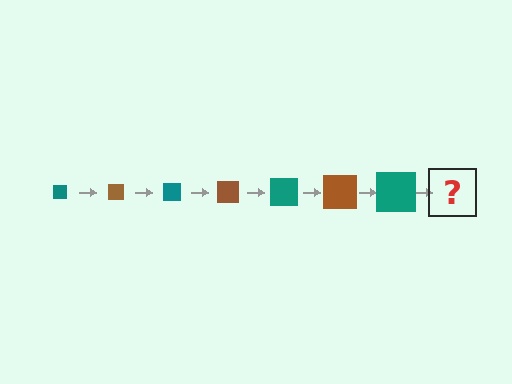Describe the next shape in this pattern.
It should be a brown square, larger than the previous one.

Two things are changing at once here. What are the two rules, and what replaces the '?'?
The two rules are that the square grows larger each step and the color cycles through teal and brown. The '?' should be a brown square, larger than the previous one.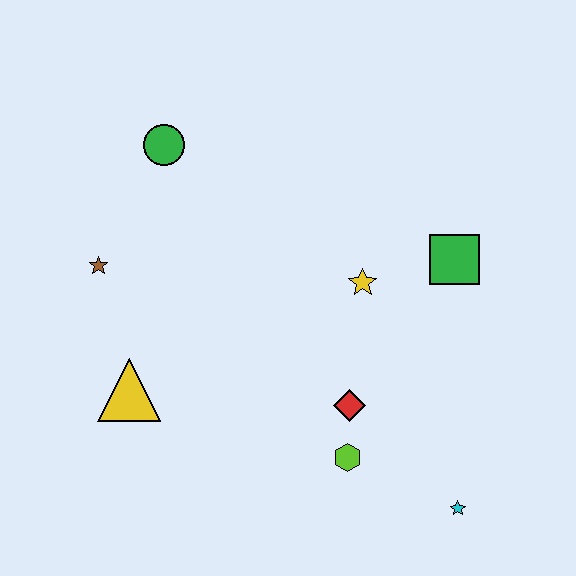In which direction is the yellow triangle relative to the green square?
The yellow triangle is to the left of the green square.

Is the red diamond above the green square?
No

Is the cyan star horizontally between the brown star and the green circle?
No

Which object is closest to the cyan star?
The lime hexagon is closest to the cyan star.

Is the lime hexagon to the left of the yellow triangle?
No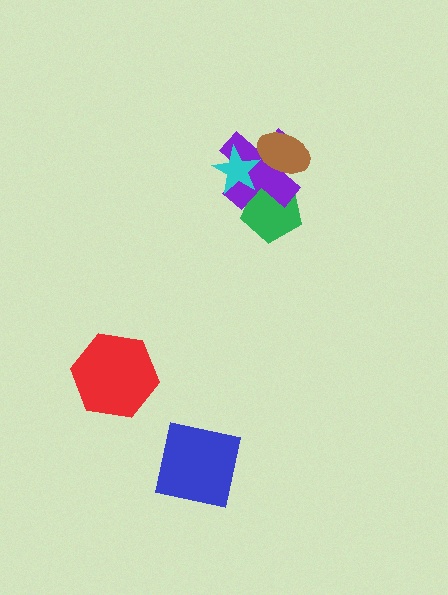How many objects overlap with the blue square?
0 objects overlap with the blue square.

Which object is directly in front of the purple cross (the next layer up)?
The brown ellipse is directly in front of the purple cross.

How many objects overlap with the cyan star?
1 object overlaps with the cyan star.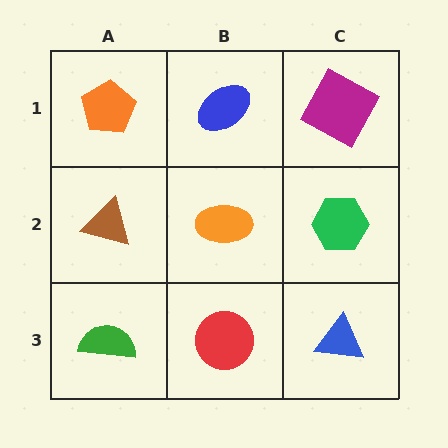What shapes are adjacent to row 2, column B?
A blue ellipse (row 1, column B), a red circle (row 3, column B), a brown triangle (row 2, column A), a green hexagon (row 2, column C).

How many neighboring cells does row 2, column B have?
4.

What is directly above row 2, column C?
A magenta square.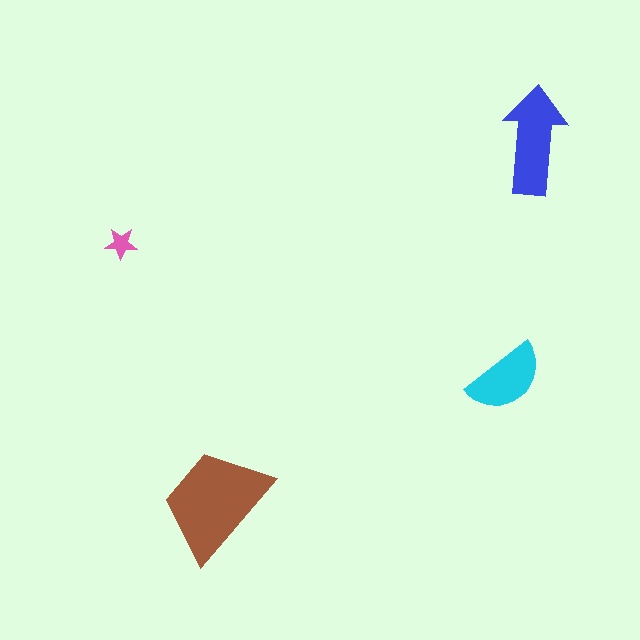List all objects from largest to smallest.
The brown trapezoid, the blue arrow, the cyan semicircle, the pink star.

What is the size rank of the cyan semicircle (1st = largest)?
3rd.